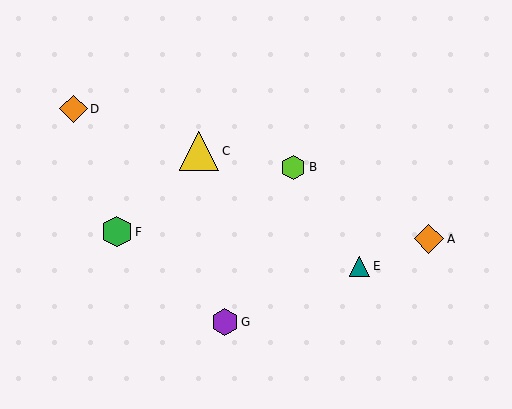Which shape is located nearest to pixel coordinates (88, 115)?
The orange diamond (labeled D) at (73, 109) is nearest to that location.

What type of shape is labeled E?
Shape E is a teal triangle.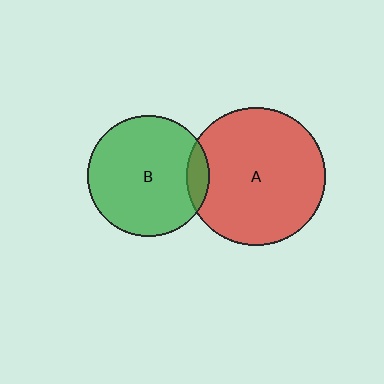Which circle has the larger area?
Circle A (red).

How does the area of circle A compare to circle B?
Approximately 1.3 times.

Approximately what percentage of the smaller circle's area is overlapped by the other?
Approximately 10%.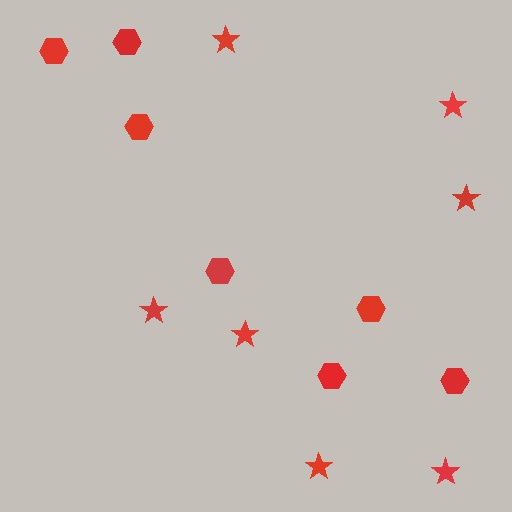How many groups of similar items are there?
There are 2 groups: one group of stars (7) and one group of hexagons (7).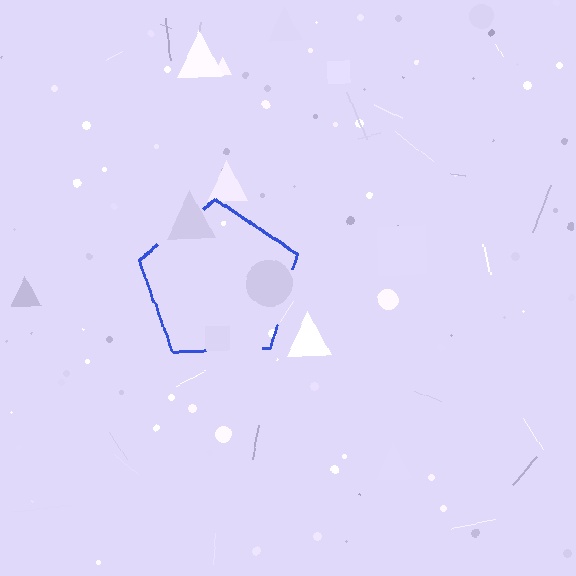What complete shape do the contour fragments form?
The contour fragments form a pentagon.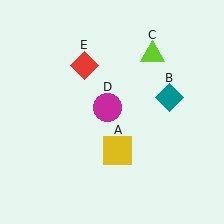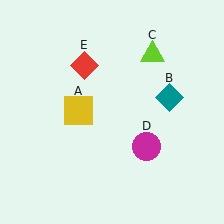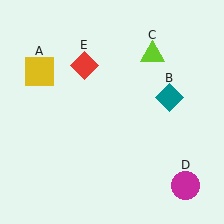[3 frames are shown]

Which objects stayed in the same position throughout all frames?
Teal diamond (object B) and lime triangle (object C) and red diamond (object E) remained stationary.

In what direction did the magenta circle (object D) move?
The magenta circle (object D) moved down and to the right.